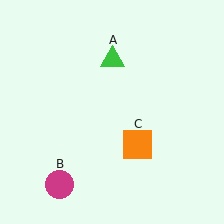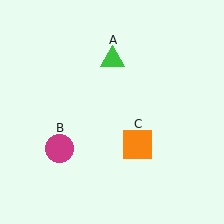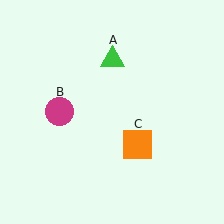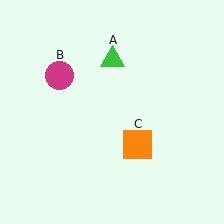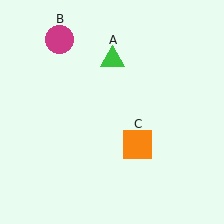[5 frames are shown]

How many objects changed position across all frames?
1 object changed position: magenta circle (object B).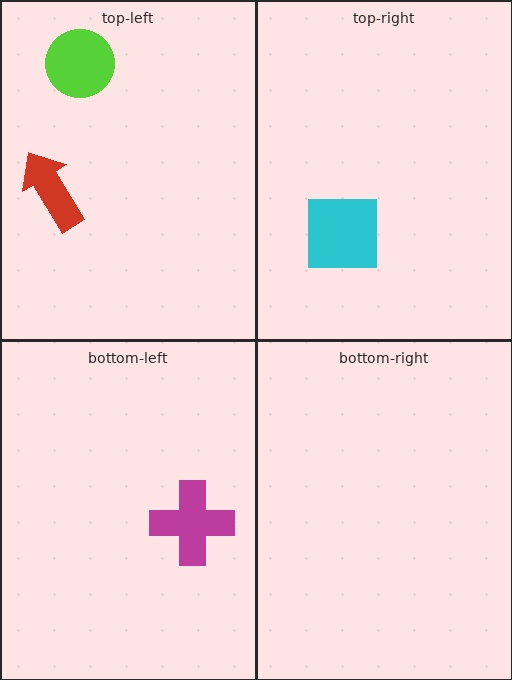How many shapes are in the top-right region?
1.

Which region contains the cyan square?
The top-right region.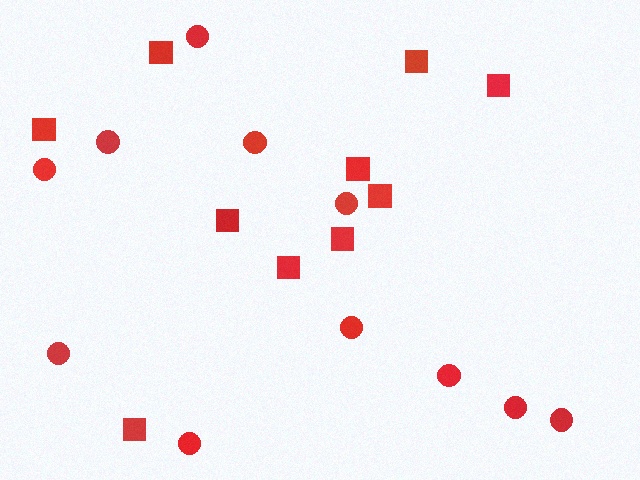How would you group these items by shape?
There are 2 groups: one group of squares (10) and one group of circles (11).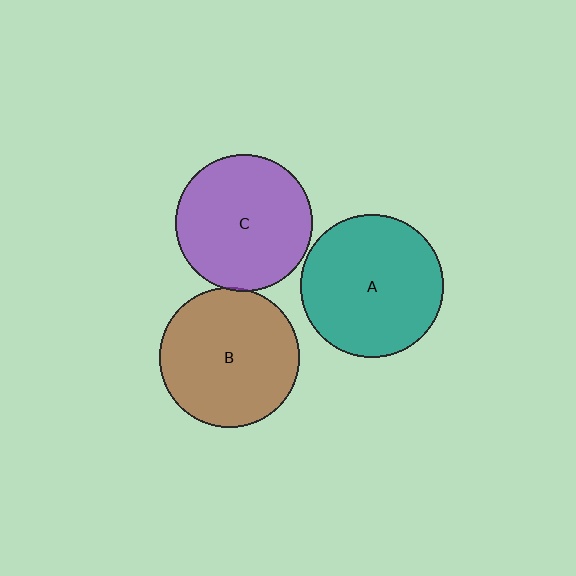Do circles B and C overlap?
Yes.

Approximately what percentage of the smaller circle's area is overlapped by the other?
Approximately 5%.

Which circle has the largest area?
Circle A (teal).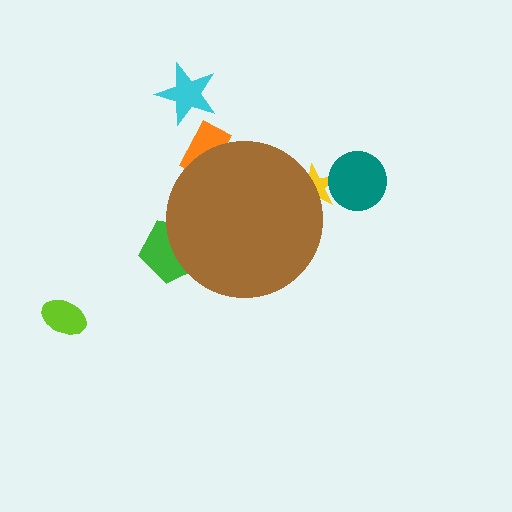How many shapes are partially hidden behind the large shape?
3 shapes are partially hidden.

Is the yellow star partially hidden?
Yes, the yellow star is partially hidden behind the brown circle.